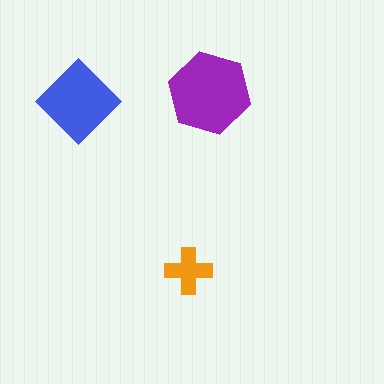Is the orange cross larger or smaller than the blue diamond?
Smaller.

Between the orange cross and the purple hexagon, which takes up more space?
The purple hexagon.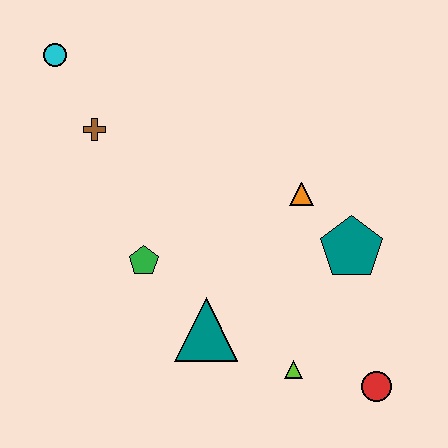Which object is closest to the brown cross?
The cyan circle is closest to the brown cross.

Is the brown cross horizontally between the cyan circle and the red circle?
Yes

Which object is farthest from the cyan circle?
The red circle is farthest from the cyan circle.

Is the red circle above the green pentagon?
No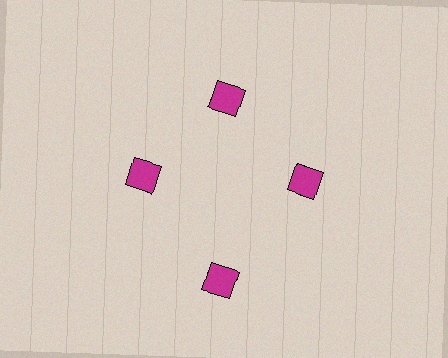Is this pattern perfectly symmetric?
No. The 4 magenta squares are arranged in a ring, but one element near the 6 o'clock position is pushed outward from the center, breaking the 4-fold rotational symmetry.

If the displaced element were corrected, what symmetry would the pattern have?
It would have 4-fold rotational symmetry — the pattern would map onto itself every 90 degrees.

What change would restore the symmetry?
The symmetry would be restored by moving it inward, back onto the ring so that all 4 squares sit at equal angles and equal distance from the center.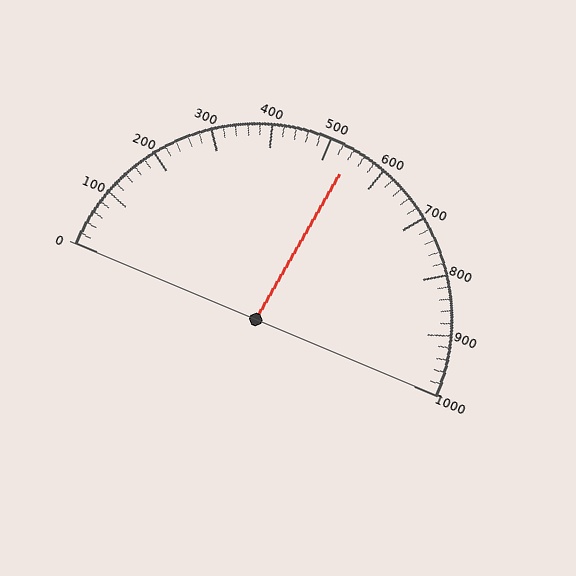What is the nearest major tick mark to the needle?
The nearest major tick mark is 500.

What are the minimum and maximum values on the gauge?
The gauge ranges from 0 to 1000.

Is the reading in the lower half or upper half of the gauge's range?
The reading is in the upper half of the range (0 to 1000).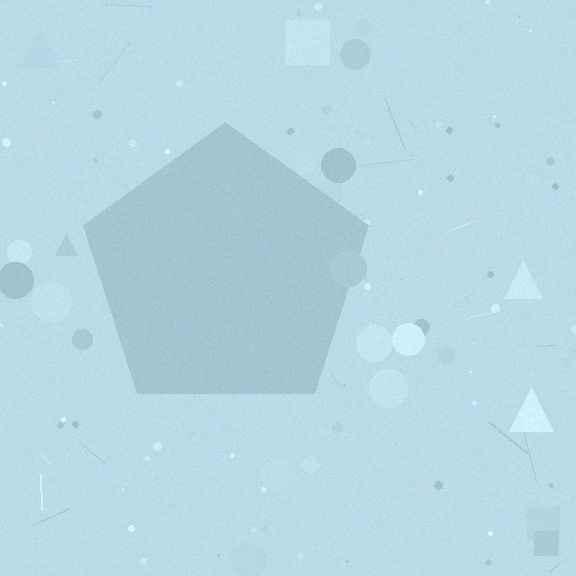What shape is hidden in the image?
A pentagon is hidden in the image.